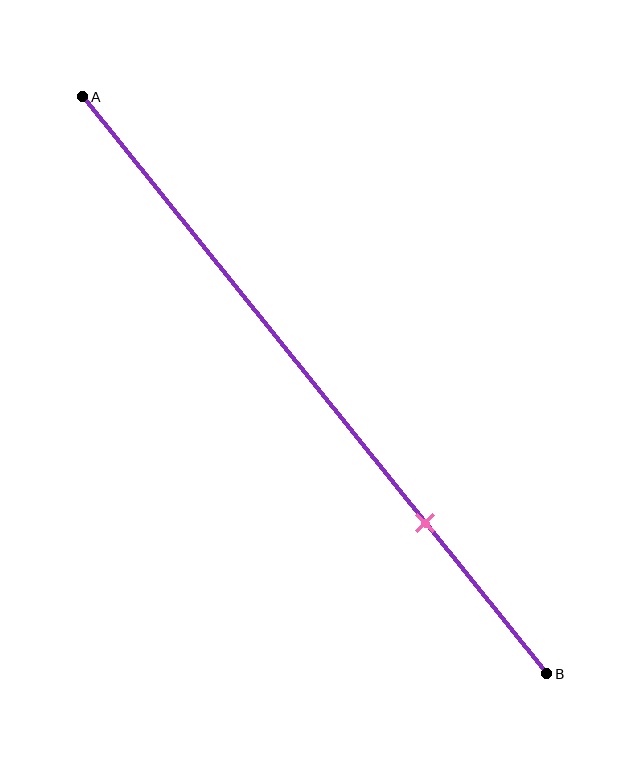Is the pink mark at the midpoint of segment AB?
No, the mark is at about 75% from A, not at the 50% midpoint.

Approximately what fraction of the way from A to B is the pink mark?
The pink mark is approximately 75% of the way from A to B.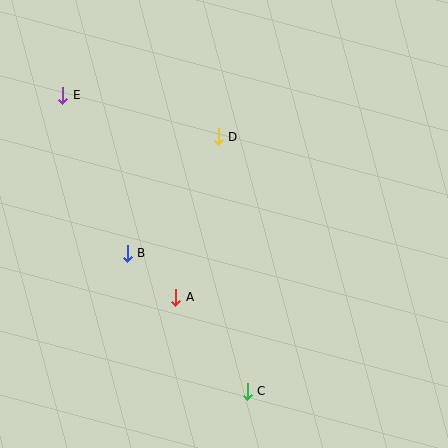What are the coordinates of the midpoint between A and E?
The midpoint between A and E is at (119, 196).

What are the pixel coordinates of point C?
Point C is at (247, 391).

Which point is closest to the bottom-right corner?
Point C is closest to the bottom-right corner.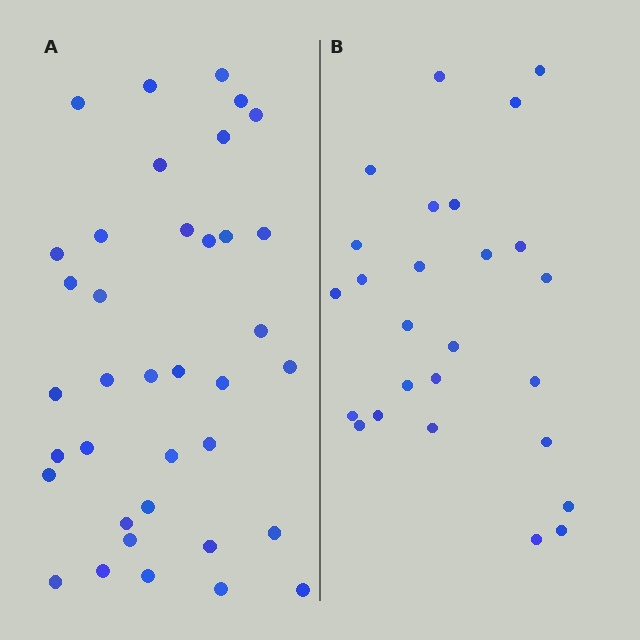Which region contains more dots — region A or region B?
Region A (the left region) has more dots.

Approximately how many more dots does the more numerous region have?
Region A has roughly 12 or so more dots than region B.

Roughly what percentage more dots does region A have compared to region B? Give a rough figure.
About 40% more.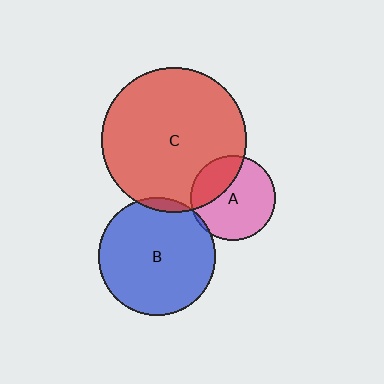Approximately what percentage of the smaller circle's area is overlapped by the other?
Approximately 30%.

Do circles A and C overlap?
Yes.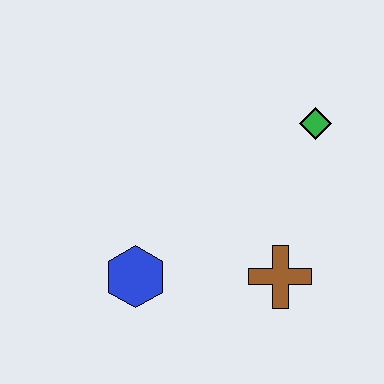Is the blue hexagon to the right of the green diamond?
No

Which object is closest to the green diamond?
The brown cross is closest to the green diamond.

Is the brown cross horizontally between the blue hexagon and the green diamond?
Yes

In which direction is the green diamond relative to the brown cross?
The green diamond is above the brown cross.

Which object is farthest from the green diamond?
The blue hexagon is farthest from the green diamond.